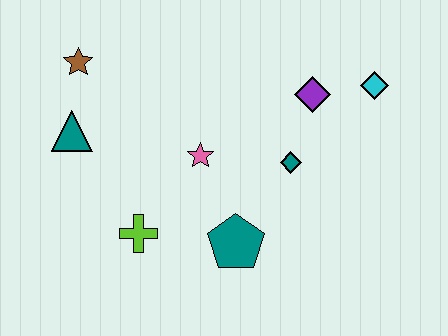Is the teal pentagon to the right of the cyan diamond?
No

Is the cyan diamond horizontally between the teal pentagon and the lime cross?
No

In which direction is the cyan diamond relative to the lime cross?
The cyan diamond is to the right of the lime cross.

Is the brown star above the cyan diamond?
Yes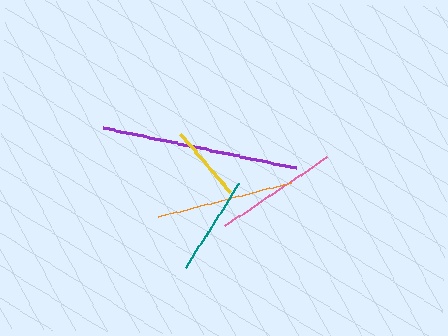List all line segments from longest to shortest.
From longest to shortest: purple, orange, pink, teal, yellow.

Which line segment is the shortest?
The yellow line is the shortest at approximately 77 pixels.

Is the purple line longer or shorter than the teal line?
The purple line is longer than the teal line.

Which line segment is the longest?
The purple line is the longest at approximately 197 pixels.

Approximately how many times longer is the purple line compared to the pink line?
The purple line is approximately 1.6 times the length of the pink line.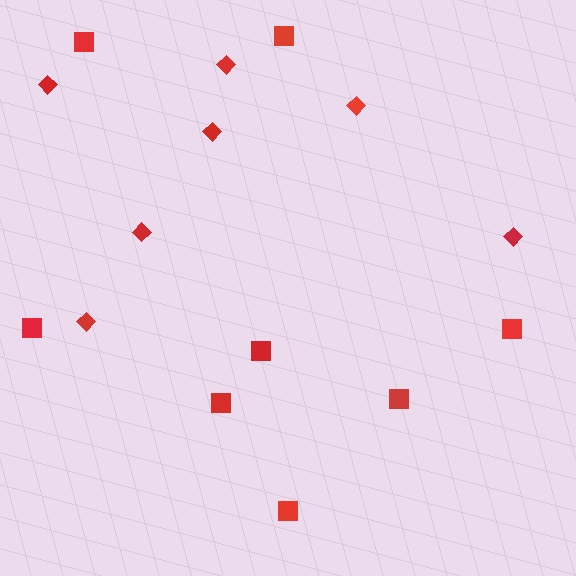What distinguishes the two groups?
There are 2 groups: one group of squares (8) and one group of diamonds (7).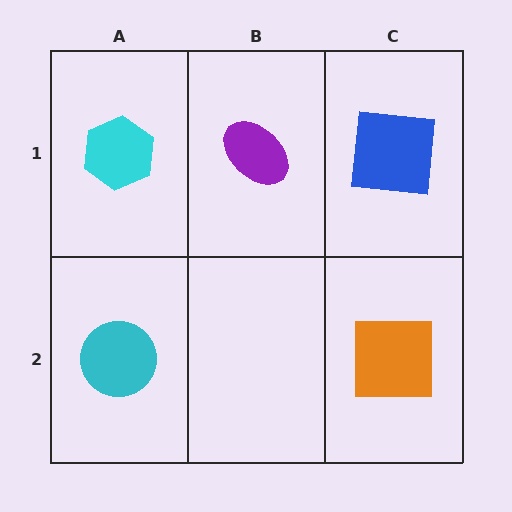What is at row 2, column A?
A cyan circle.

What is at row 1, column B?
A purple ellipse.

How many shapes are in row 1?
3 shapes.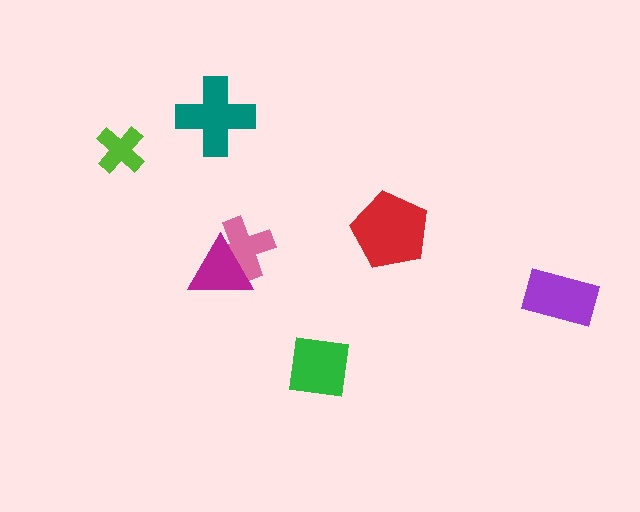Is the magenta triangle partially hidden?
No, no other shape covers it.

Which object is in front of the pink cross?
The magenta triangle is in front of the pink cross.